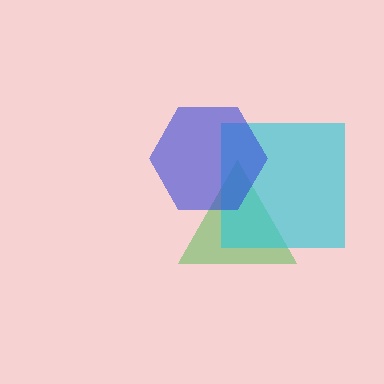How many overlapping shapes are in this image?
There are 3 overlapping shapes in the image.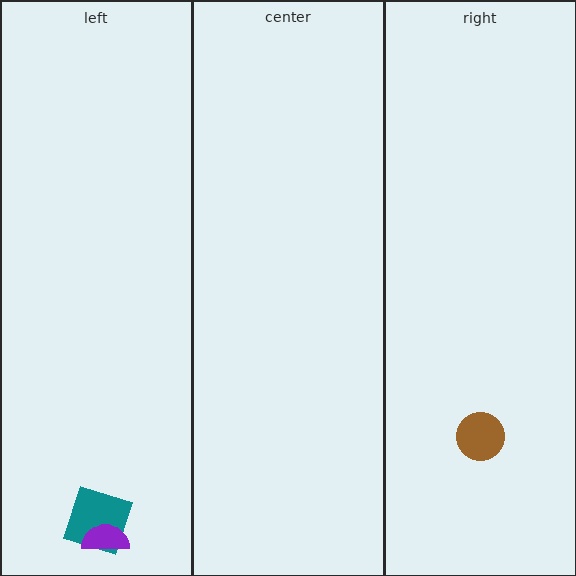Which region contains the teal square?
The left region.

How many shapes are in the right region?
1.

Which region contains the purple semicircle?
The left region.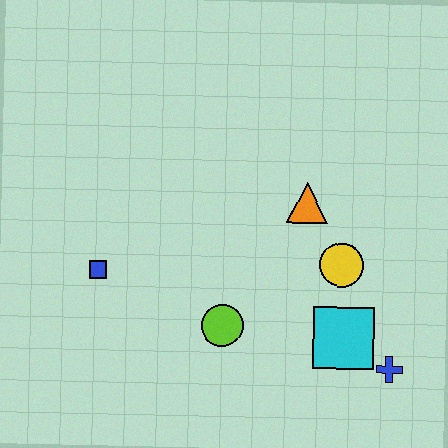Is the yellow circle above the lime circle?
Yes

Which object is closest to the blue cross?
The cyan square is closest to the blue cross.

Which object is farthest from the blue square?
The blue cross is farthest from the blue square.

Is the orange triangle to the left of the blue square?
No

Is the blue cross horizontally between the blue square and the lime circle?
No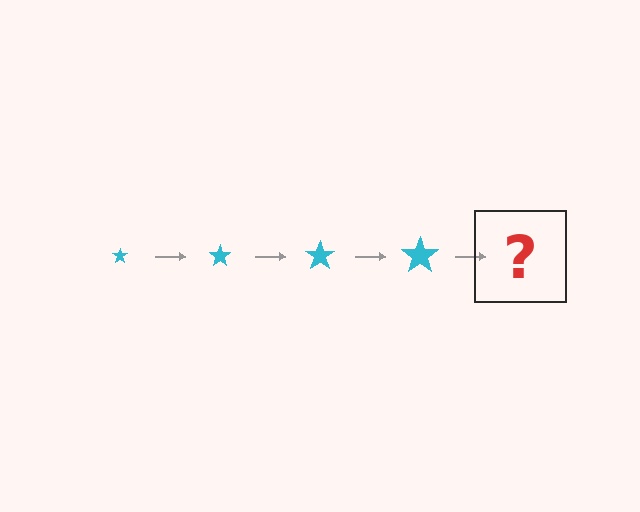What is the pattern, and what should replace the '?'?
The pattern is that the star gets progressively larger each step. The '?' should be a cyan star, larger than the previous one.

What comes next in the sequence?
The next element should be a cyan star, larger than the previous one.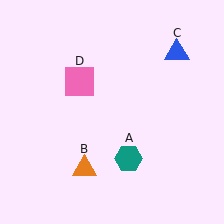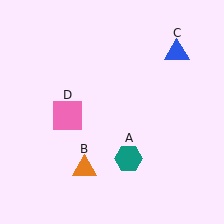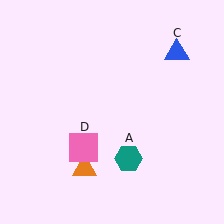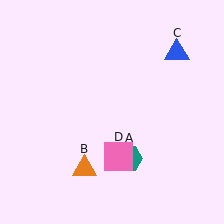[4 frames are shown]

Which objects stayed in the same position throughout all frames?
Teal hexagon (object A) and orange triangle (object B) and blue triangle (object C) remained stationary.